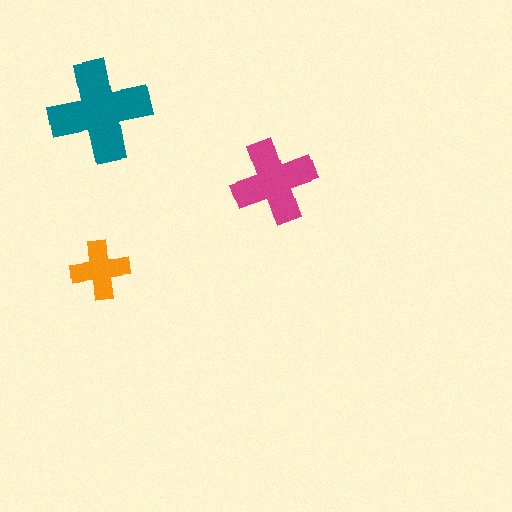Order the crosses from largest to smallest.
the teal one, the magenta one, the orange one.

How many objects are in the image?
There are 3 objects in the image.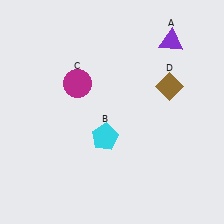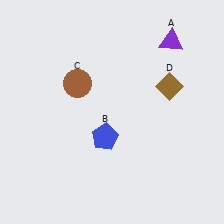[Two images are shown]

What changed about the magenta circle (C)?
In Image 1, C is magenta. In Image 2, it changed to brown.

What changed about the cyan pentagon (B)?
In Image 1, B is cyan. In Image 2, it changed to blue.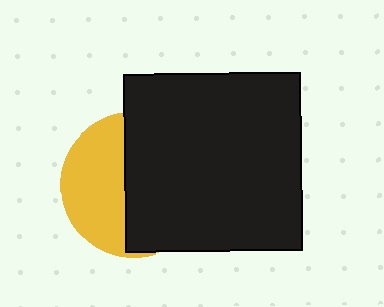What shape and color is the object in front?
The object in front is a black square.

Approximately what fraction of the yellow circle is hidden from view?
Roughly 57% of the yellow circle is hidden behind the black square.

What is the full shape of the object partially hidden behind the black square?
The partially hidden object is a yellow circle.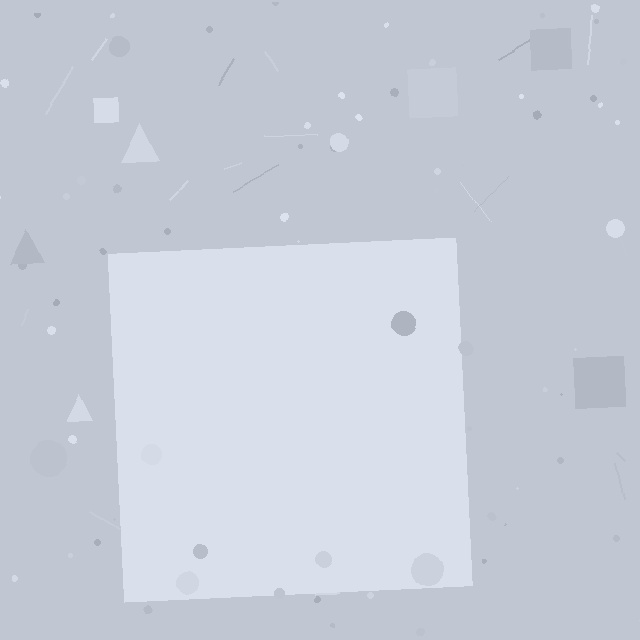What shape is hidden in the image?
A square is hidden in the image.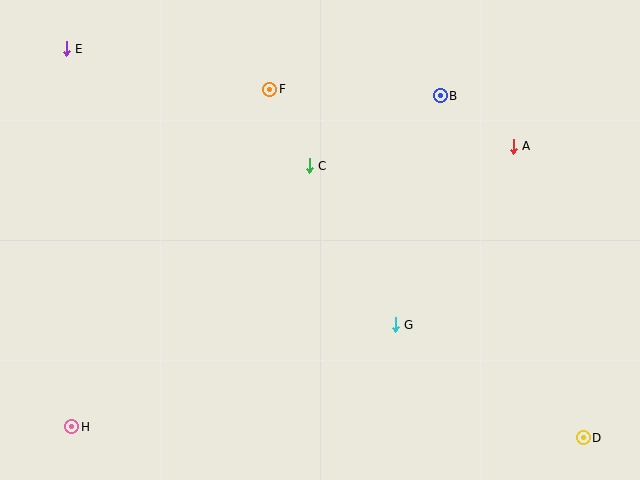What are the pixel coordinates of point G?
Point G is at (395, 325).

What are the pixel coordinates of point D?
Point D is at (583, 438).